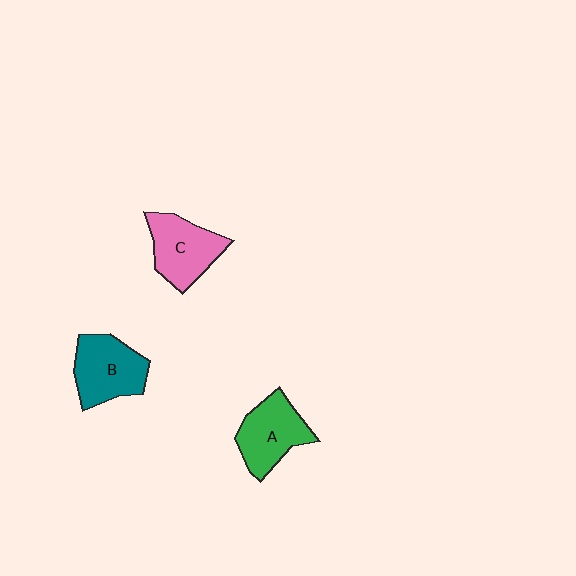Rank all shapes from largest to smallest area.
From largest to smallest: B (teal), C (pink), A (green).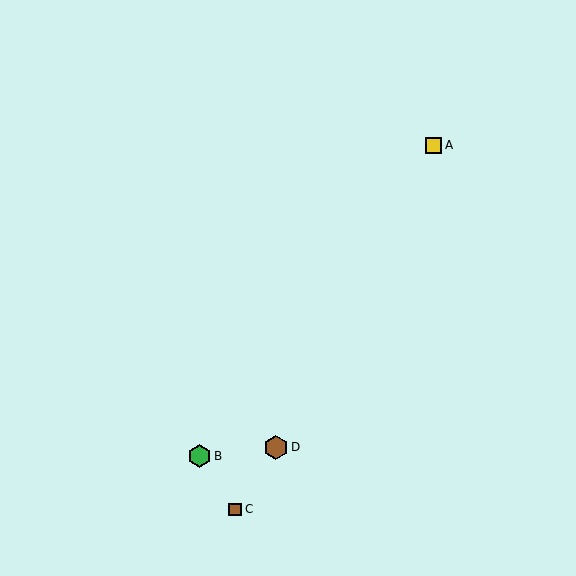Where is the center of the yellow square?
The center of the yellow square is at (434, 145).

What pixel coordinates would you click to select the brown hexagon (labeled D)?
Click at (276, 447) to select the brown hexagon D.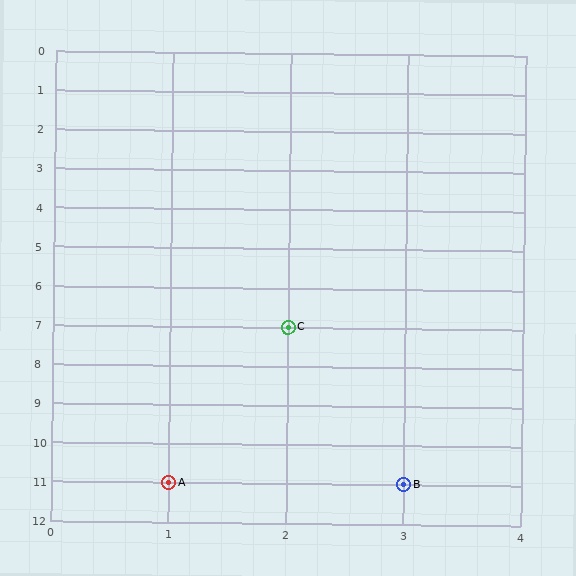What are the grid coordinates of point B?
Point B is at grid coordinates (3, 11).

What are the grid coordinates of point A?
Point A is at grid coordinates (1, 11).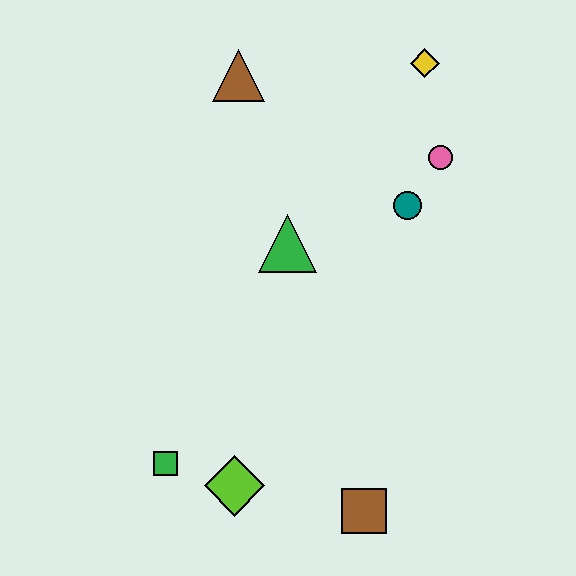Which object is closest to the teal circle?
The pink circle is closest to the teal circle.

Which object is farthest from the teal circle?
The green square is farthest from the teal circle.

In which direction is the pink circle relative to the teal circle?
The pink circle is above the teal circle.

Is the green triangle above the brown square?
Yes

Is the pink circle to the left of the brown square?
No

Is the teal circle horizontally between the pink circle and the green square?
Yes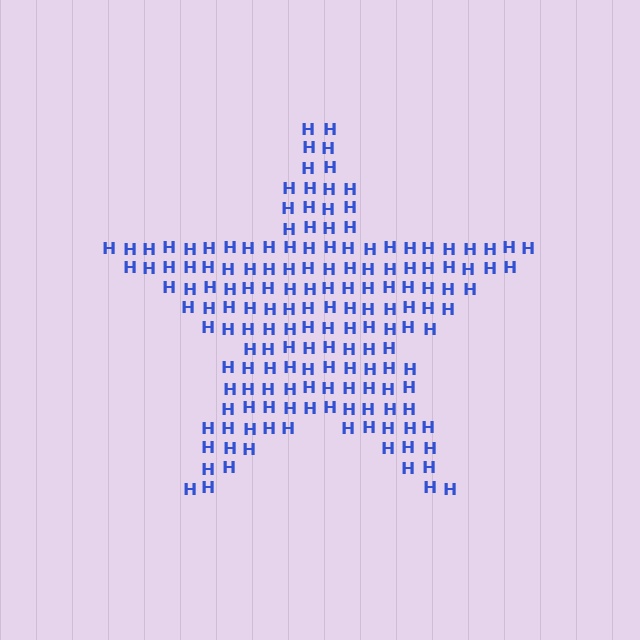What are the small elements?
The small elements are letter H's.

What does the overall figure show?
The overall figure shows a star.